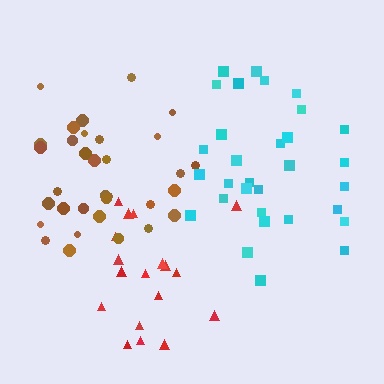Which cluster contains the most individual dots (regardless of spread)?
Brown (34).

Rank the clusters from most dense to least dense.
brown, cyan, red.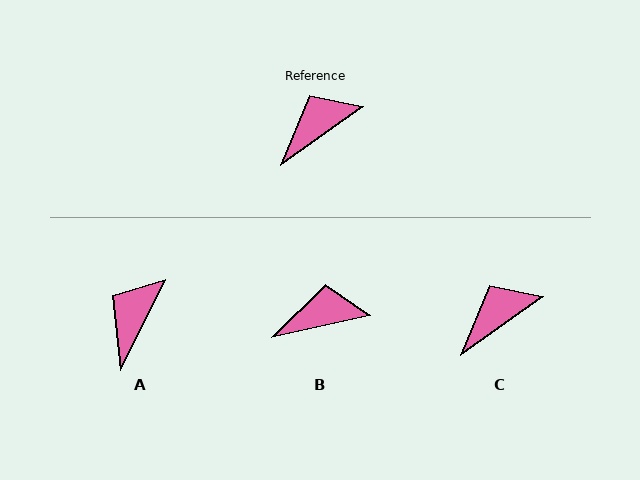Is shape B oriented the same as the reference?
No, it is off by about 23 degrees.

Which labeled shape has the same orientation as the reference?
C.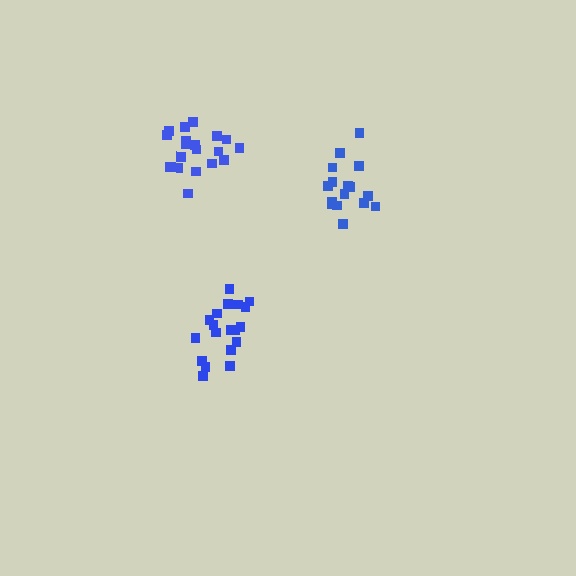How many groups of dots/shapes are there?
There are 3 groups.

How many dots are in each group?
Group 1: 16 dots, Group 2: 19 dots, Group 3: 19 dots (54 total).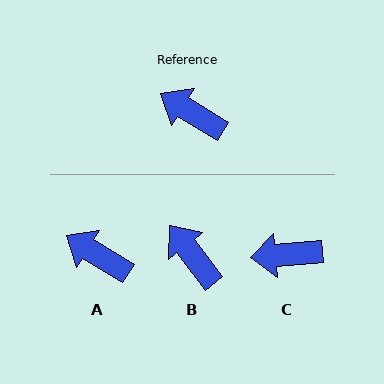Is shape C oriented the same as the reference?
No, it is off by about 36 degrees.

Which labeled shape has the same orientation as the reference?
A.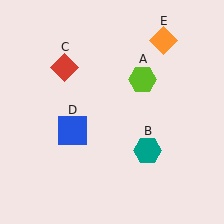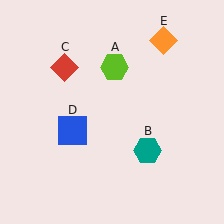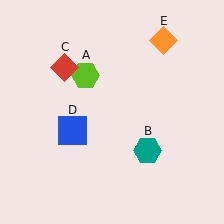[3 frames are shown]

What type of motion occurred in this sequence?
The lime hexagon (object A) rotated counterclockwise around the center of the scene.